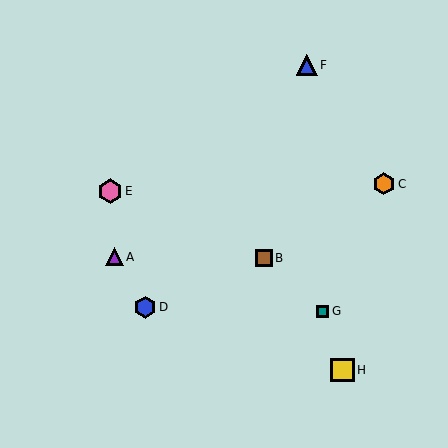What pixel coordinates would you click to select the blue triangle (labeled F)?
Click at (307, 65) to select the blue triangle F.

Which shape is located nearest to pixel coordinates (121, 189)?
The pink hexagon (labeled E) at (110, 191) is nearest to that location.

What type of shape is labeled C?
Shape C is an orange hexagon.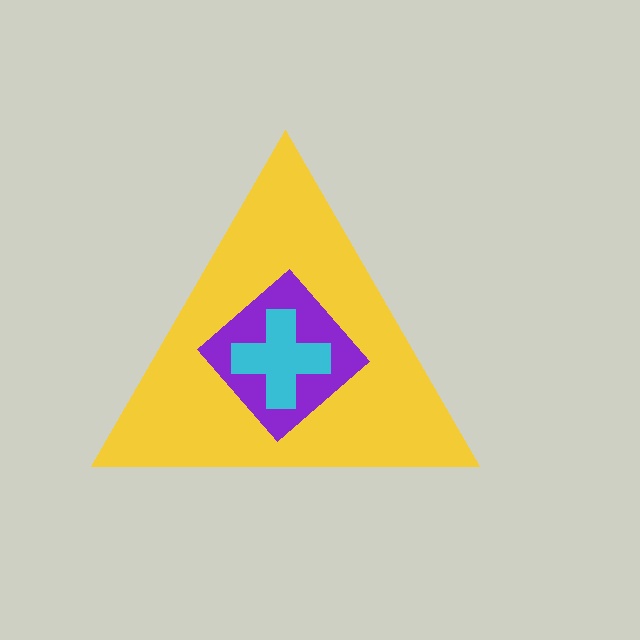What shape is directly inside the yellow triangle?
The purple diamond.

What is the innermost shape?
The cyan cross.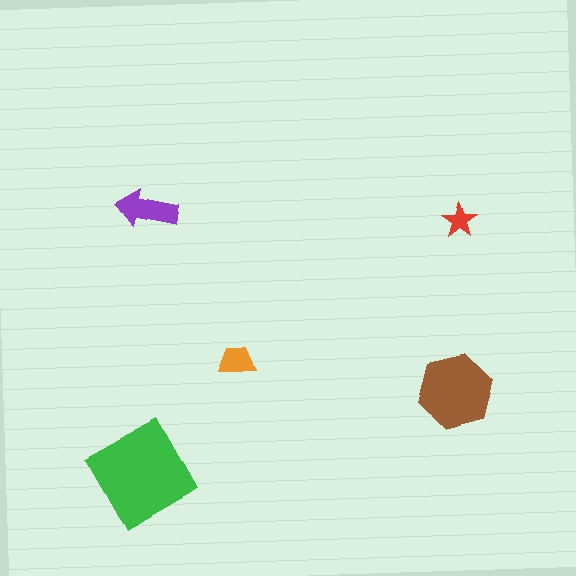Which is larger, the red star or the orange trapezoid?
The orange trapezoid.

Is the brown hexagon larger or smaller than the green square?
Smaller.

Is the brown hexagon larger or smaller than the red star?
Larger.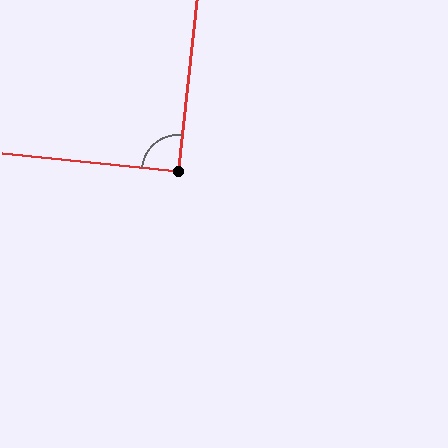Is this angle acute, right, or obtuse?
It is approximately a right angle.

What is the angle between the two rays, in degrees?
Approximately 91 degrees.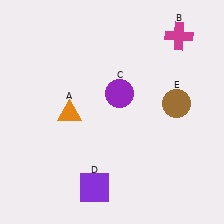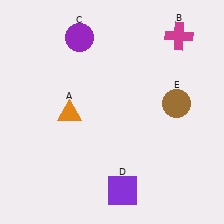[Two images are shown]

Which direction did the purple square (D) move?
The purple square (D) moved right.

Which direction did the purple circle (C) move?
The purple circle (C) moved up.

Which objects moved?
The objects that moved are: the purple circle (C), the purple square (D).